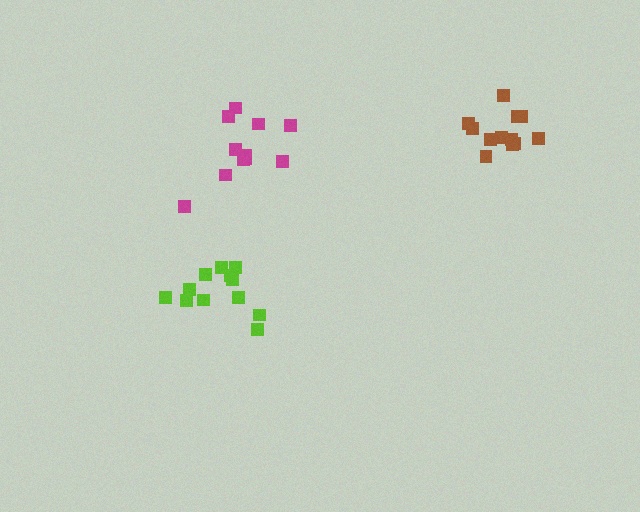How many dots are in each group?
Group 1: 12 dots, Group 2: 11 dots, Group 3: 12 dots (35 total).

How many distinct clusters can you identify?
There are 3 distinct clusters.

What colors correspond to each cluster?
The clusters are colored: brown, magenta, lime.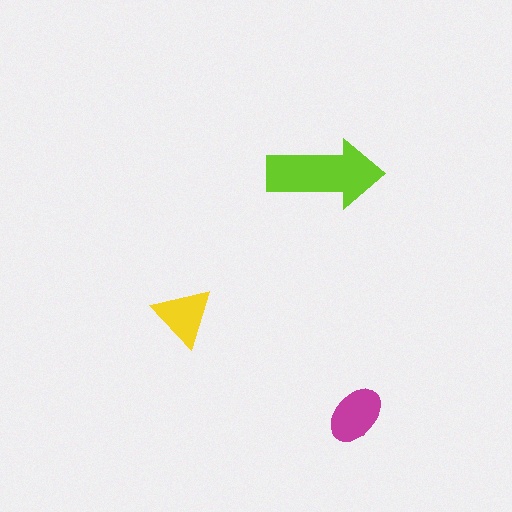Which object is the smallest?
The yellow triangle.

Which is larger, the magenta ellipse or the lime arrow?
The lime arrow.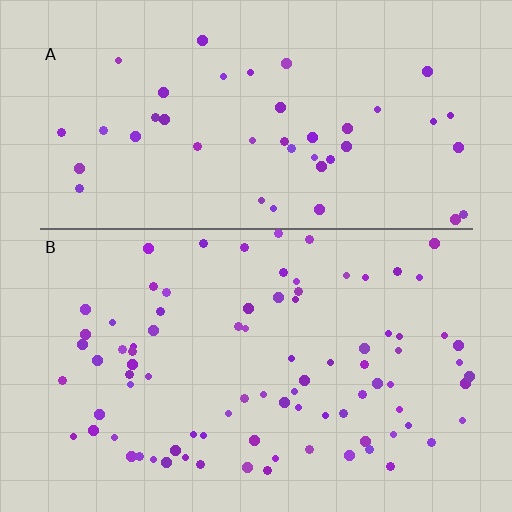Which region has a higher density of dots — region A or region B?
B (the bottom).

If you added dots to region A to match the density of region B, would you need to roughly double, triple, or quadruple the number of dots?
Approximately double.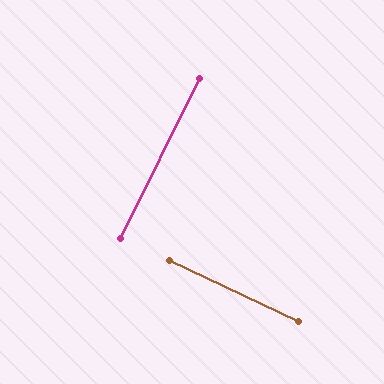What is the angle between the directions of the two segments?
Approximately 89 degrees.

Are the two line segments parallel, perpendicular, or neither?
Perpendicular — they meet at approximately 89°.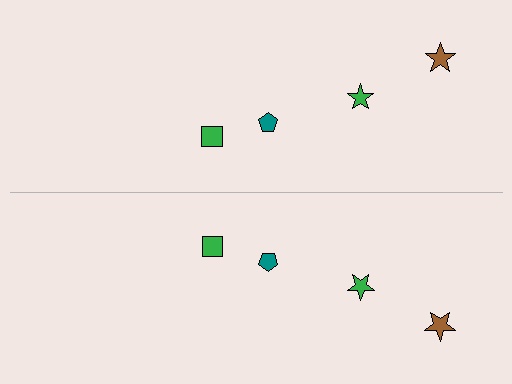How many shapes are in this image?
There are 8 shapes in this image.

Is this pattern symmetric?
Yes, this pattern has bilateral (reflection) symmetry.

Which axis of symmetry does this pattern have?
The pattern has a horizontal axis of symmetry running through the center of the image.